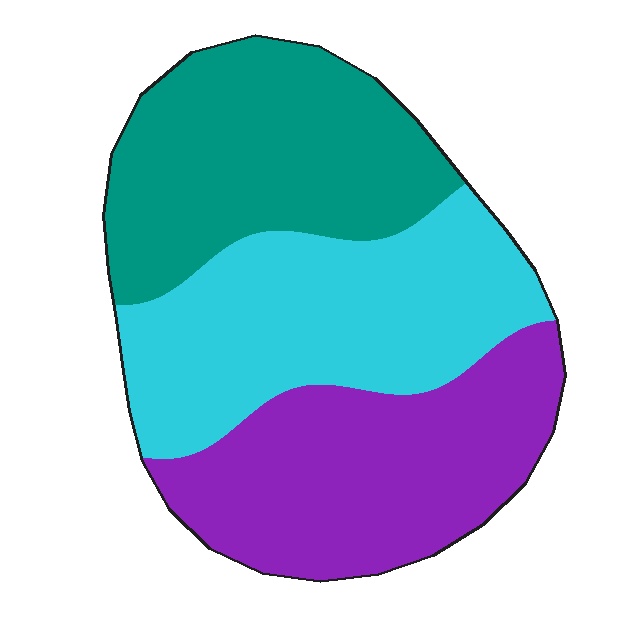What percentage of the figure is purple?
Purple covers roughly 35% of the figure.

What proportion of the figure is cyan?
Cyan takes up about one third (1/3) of the figure.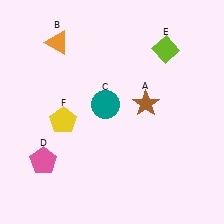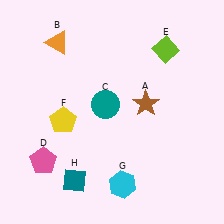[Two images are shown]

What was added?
A cyan hexagon (G), a teal diamond (H) were added in Image 2.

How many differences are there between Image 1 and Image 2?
There are 2 differences between the two images.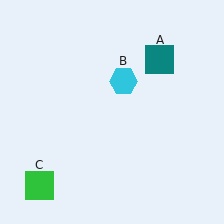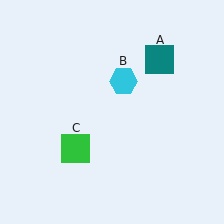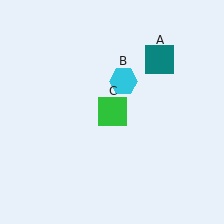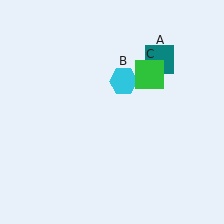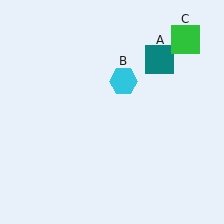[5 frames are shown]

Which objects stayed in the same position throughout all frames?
Teal square (object A) and cyan hexagon (object B) remained stationary.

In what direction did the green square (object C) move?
The green square (object C) moved up and to the right.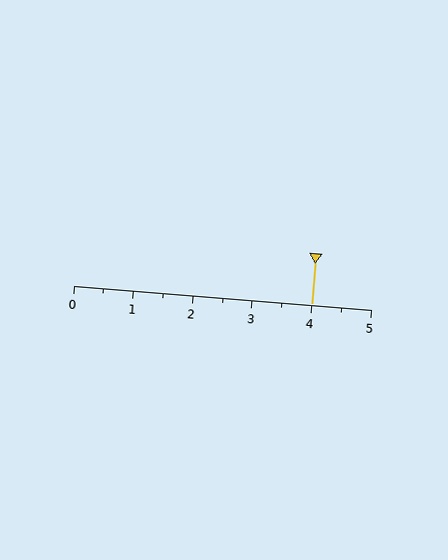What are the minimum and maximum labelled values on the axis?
The axis runs from 0 to 5.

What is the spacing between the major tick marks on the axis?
The major ticks are spaced 1 apart.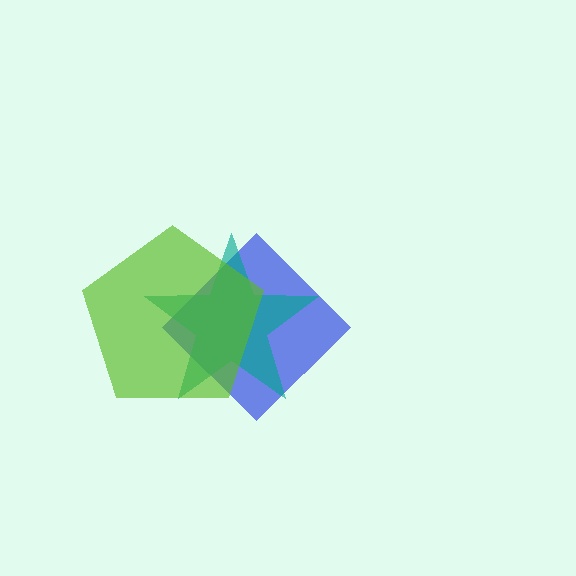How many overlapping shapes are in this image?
There are 3 overlapping shapes in the image.